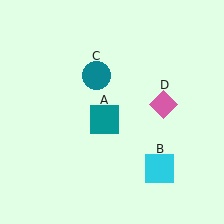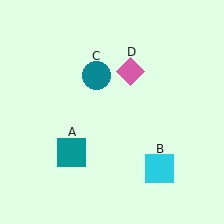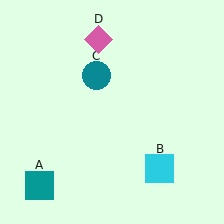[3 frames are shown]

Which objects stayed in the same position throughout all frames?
Cyan square (object B) and teal circle (object C) remained stationary.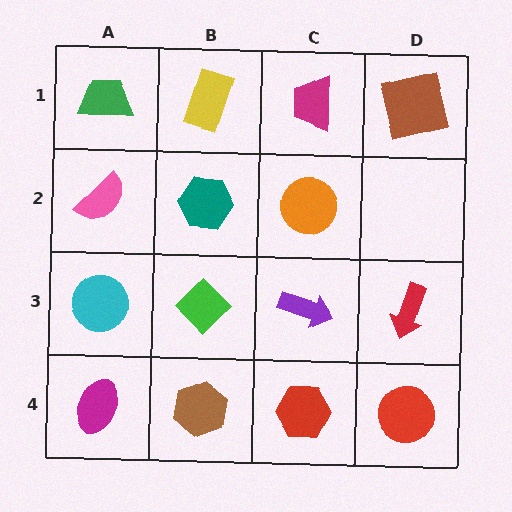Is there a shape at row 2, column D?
No, that cell is empty.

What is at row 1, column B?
A yellow rectangle.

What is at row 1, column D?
A brown square.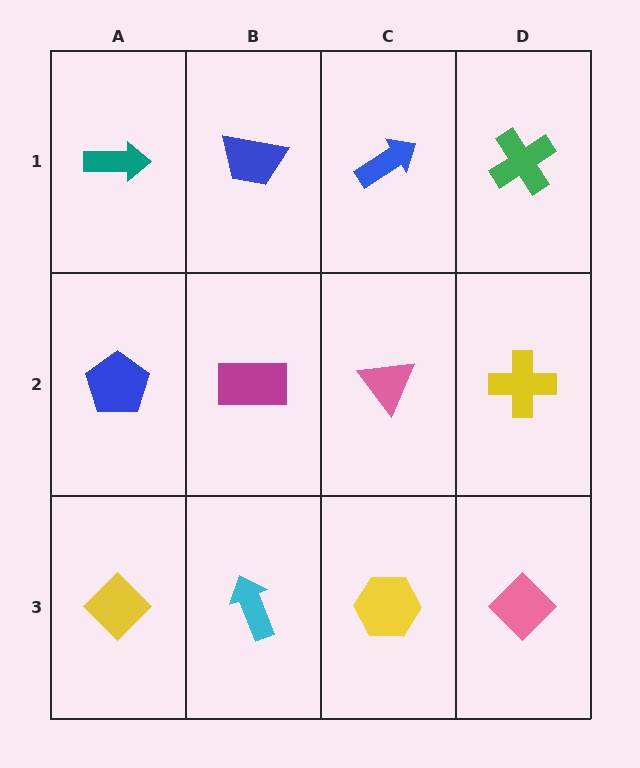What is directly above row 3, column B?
A magenta rectangle.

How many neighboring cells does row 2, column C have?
4.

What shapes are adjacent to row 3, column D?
A yellow cross (row 2, column D), a yellow hexagon (row 3, column C).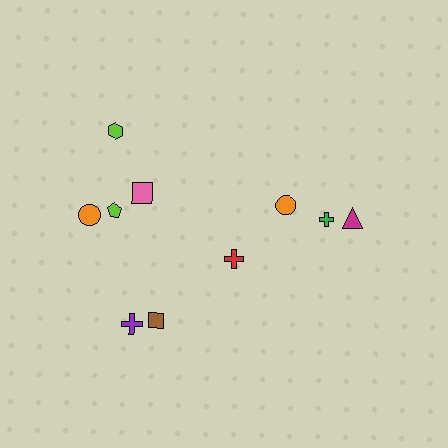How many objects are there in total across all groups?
There are 10 objects.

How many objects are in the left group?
There are 7 objects.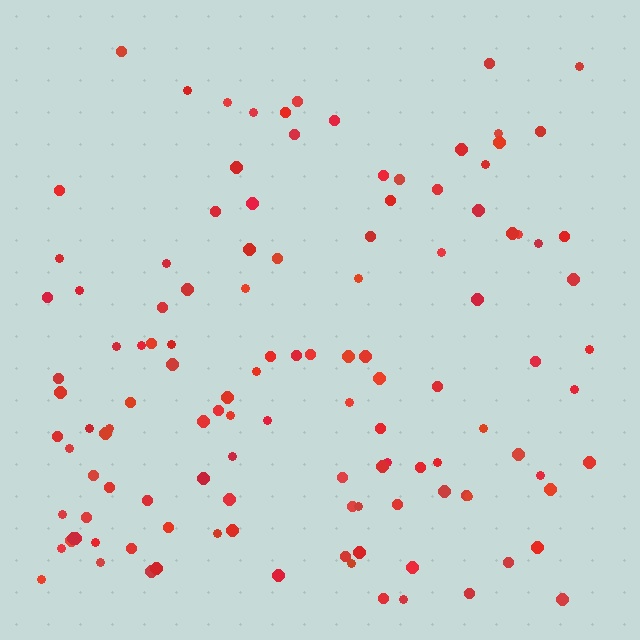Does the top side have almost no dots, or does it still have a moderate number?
Still a moderate number, just noticeably fewer than the bottom.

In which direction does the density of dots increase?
From top to bottom, with the bottom side densest.